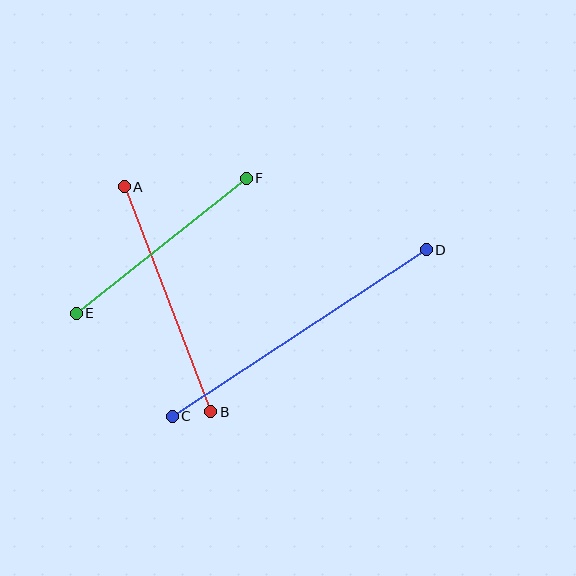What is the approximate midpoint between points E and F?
The midpoint is at approximately (161, 246) pixels.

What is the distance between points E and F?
The distance is approximately 217 pixels.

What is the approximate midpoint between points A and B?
The midpoint is at approximately (167, 299) pixels.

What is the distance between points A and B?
The distance is approximately 241 pixels.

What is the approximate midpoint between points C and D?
The midpoint is at approximately (299, 333) pixels.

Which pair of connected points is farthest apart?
Points C and D are farthest apart.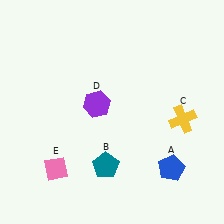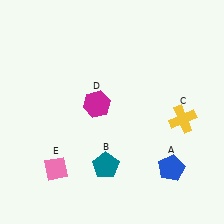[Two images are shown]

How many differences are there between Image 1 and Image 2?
There is 1 difference between the two images.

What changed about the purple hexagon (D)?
In Image 1, D is purple. In Image 2, it changed to magenta.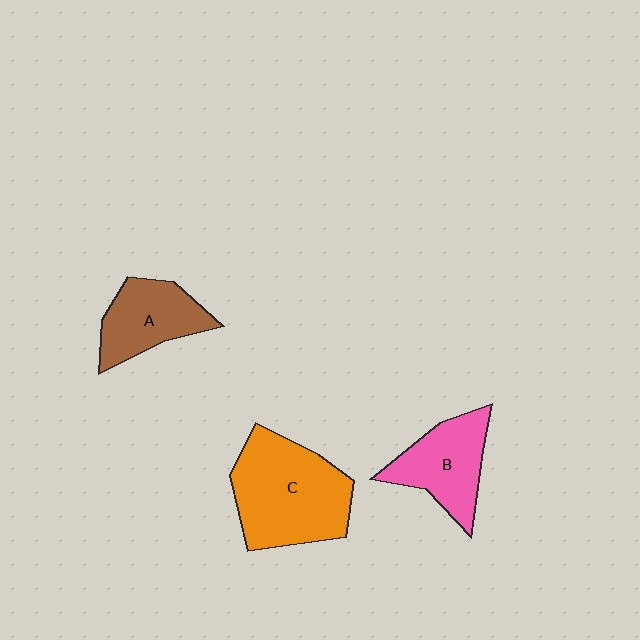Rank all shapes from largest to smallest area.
From largest to smallest: C (orange), B (pink), A (brown).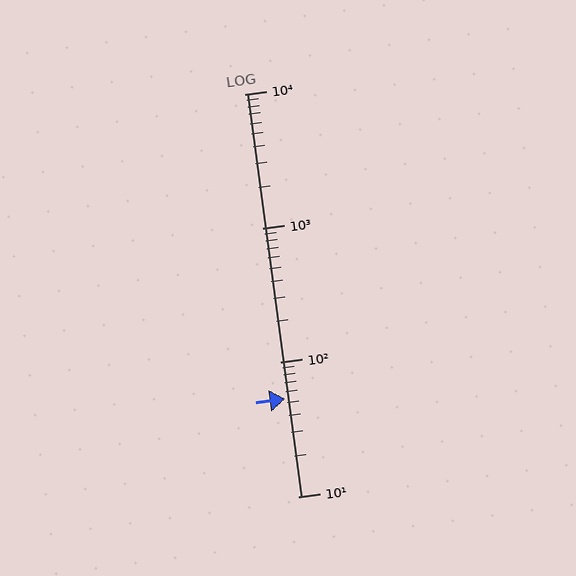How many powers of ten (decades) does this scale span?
The scale spans 3 decades, from 10 to 10000.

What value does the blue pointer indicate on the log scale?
The pointer indicates approximately 53.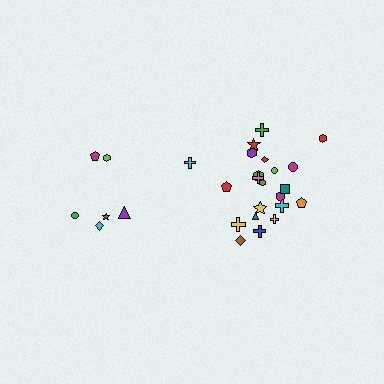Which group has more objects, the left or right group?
The right group.